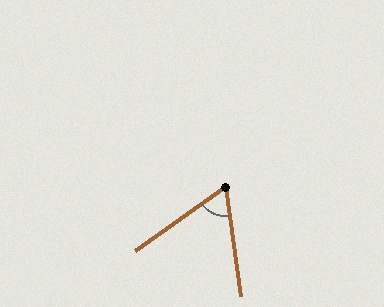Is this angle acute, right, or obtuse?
It is acute.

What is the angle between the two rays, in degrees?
Approximately 62 degrees.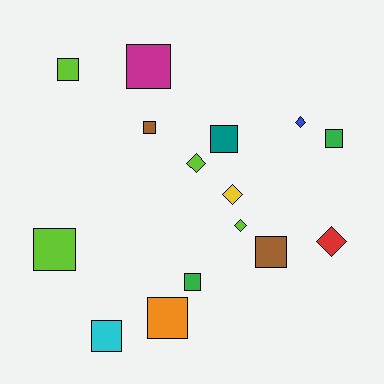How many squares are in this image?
There are 10 squares.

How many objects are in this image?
There are 15 objects.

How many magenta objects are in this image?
There is 1 magenta object.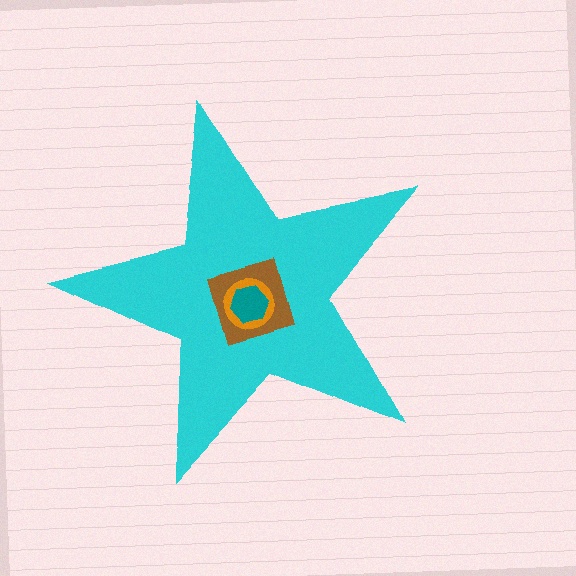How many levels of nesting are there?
4.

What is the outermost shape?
The cyan star.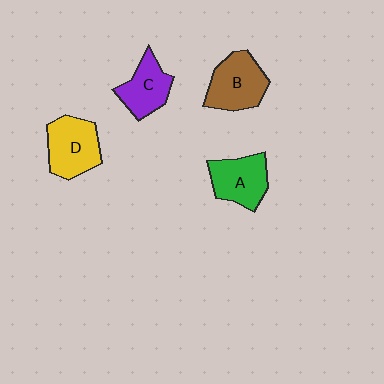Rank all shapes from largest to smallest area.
From largest to smallest: D (yellow), B (brown), A (green), C (purple).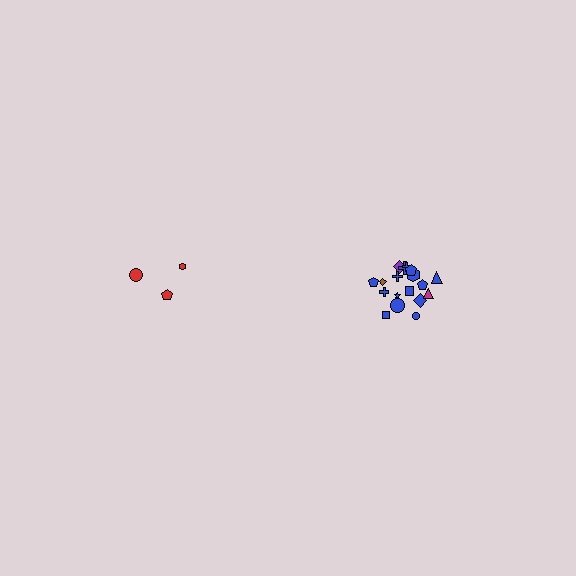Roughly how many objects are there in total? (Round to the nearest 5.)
Roughly 20 objects in total.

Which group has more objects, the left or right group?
The right group.